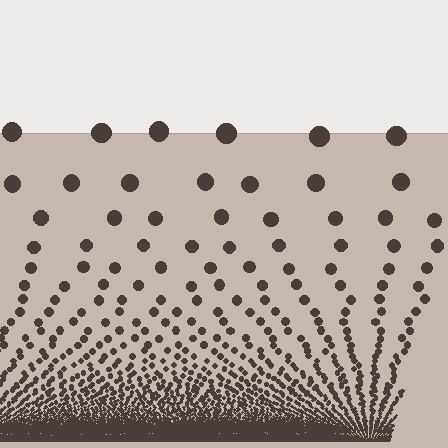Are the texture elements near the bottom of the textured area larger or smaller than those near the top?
Smaller. The gradient is inverted — elements near the bottom are smaller and denser.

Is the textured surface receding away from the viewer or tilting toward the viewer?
The surface appears to tilt toward the viewer. Texture elements get larger and sparser toward the top.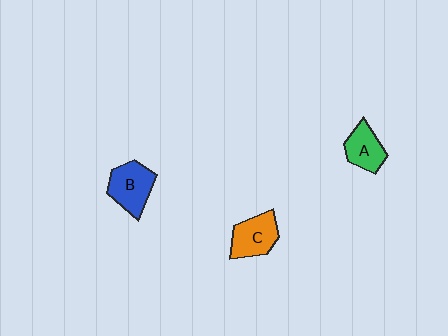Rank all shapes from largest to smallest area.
From largest to smallest: B (blue), C (orange), A (green).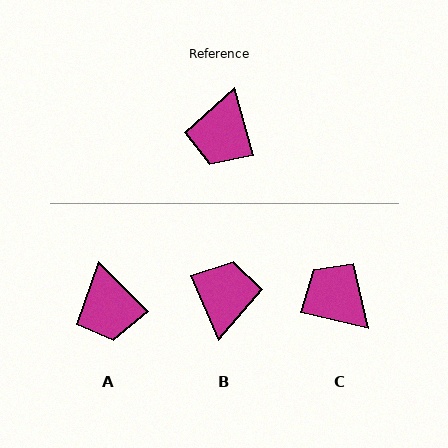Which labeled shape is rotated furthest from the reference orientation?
B, about 173 degrees away.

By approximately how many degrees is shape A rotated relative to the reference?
Approximately 29 degrees counter-clockwise.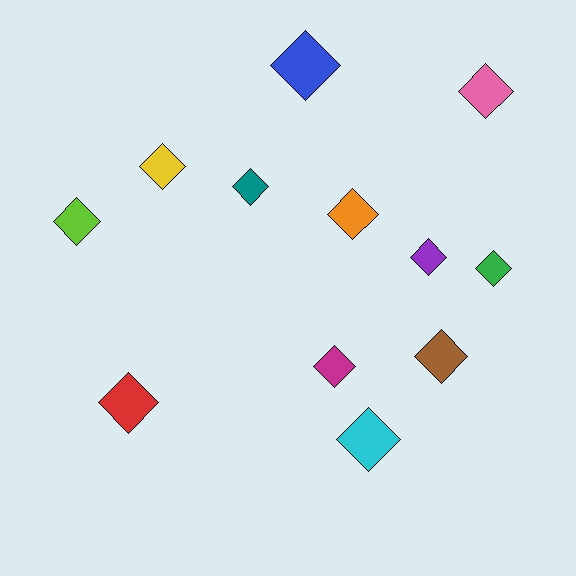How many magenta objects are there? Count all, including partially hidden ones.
There is 1 magenta object.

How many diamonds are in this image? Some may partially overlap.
There are 12 diamonds.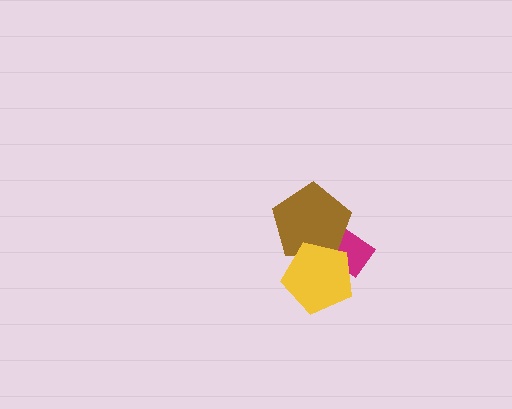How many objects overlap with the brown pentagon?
2 objects overlap with the brown pentagon.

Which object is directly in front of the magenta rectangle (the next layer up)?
The brown pentagon is directly in front of the magenta rectangle.